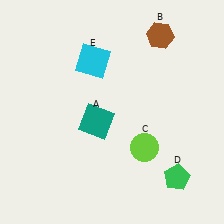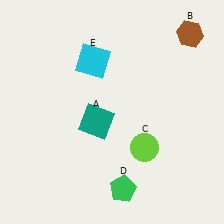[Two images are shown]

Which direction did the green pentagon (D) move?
The green pentagon (D) moved left.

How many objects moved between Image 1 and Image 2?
2 objects moved between the two images.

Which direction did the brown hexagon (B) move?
The brown hexagon (B) moved right.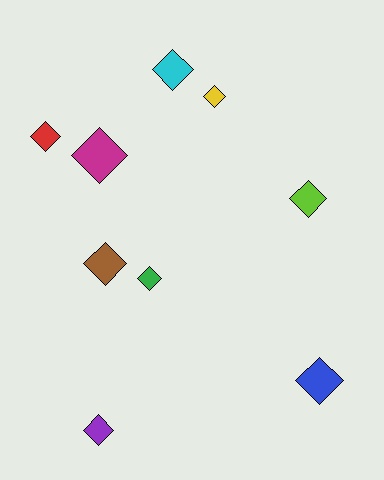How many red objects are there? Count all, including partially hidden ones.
There is 1 red object.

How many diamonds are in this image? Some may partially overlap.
There are 9 diamonds.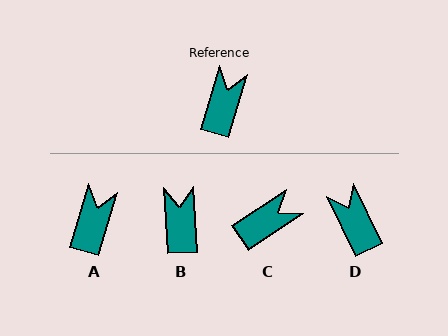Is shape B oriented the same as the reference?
No, it is off by about 20 degrees.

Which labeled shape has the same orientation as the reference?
A.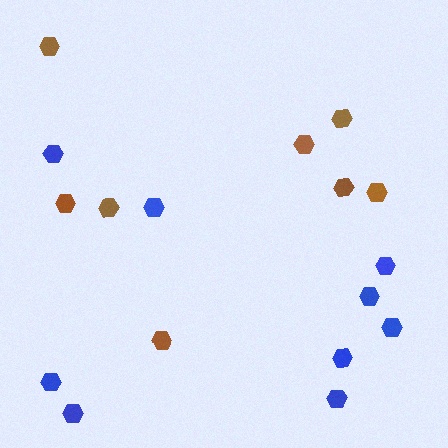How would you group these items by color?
There are 2 groups: one group of brown hexagons (8) and one group of blue hexagons (9).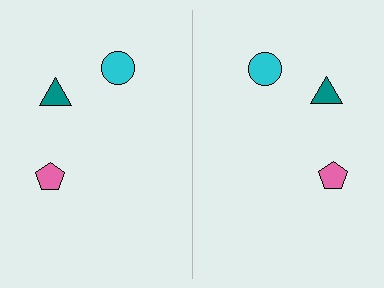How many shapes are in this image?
There are 6 shapes in this image.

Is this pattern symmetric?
Yes, this pattern has bilateral (reflection) symmetry.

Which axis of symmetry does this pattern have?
The pattern has a vertical axis of symmetry running through the center of the image.